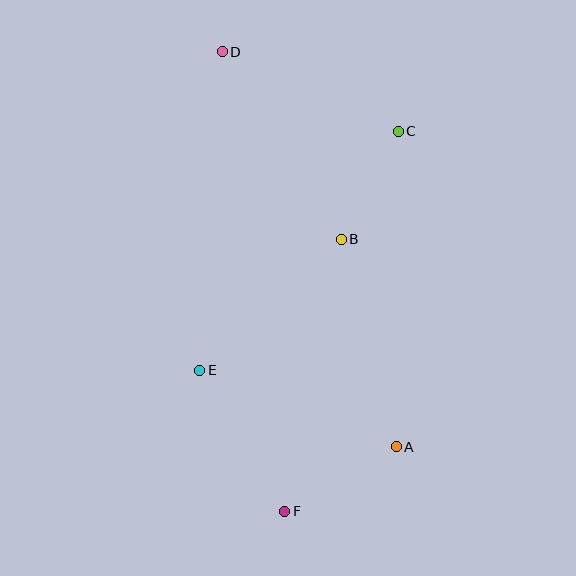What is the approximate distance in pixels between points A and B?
The distance between A and B is approximately 214 pixels.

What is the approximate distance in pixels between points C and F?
The distance between C and F is approximately 397 pixels.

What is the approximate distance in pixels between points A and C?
The distance between A and C is approximately 315 pixels.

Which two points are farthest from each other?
Points D and F are farthest from each other.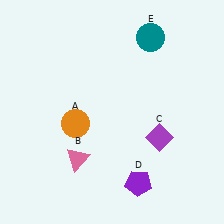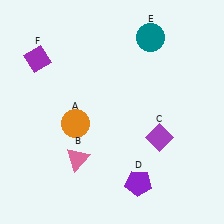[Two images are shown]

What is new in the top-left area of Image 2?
A purple diamond (F) was added in the top-left area of Image 2.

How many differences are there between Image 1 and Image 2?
There is 1 difference between the two images.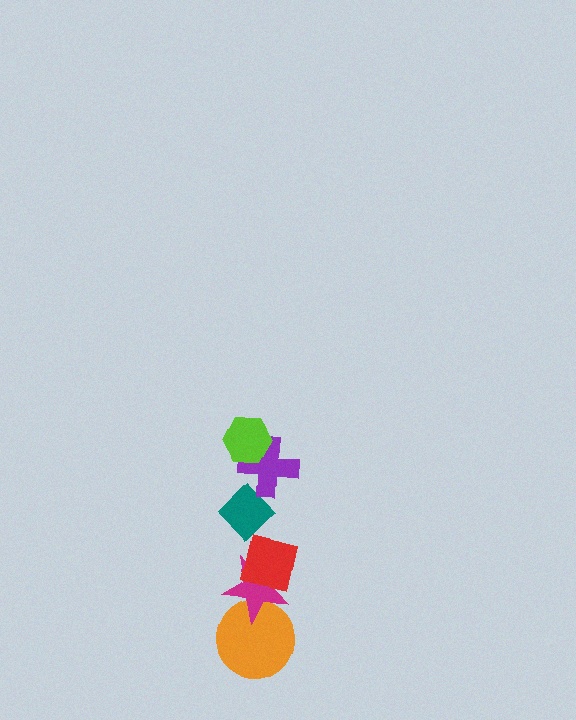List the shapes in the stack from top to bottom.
From top to bottom: the lime hexagon, the purple cross, the teal diamond, the red square, the magenta star, the orange circle.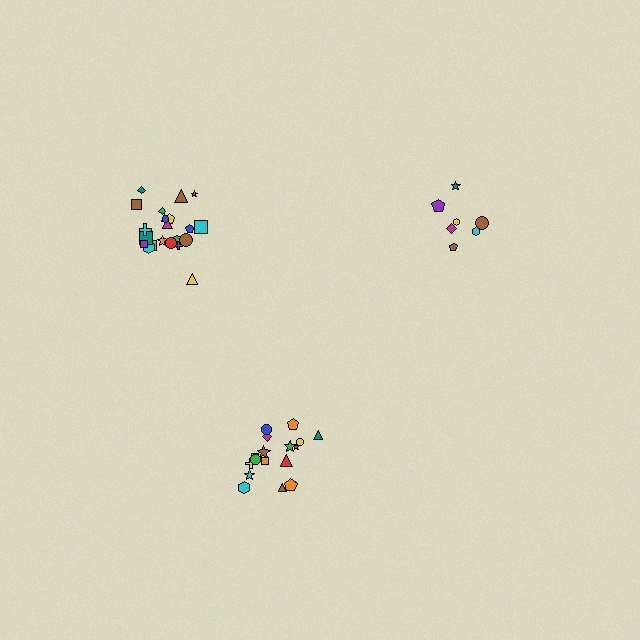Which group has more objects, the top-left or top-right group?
The top-left group.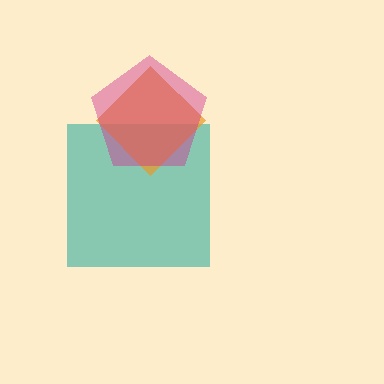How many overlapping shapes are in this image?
There are 3 overlapping shapes in the image.